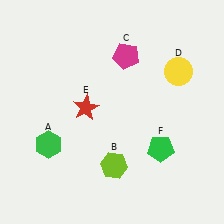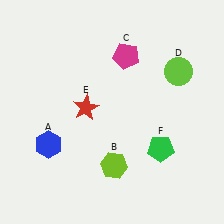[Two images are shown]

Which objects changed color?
A changed from green to blue. D changed from yellow to lime.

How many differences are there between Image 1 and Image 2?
There are 2 differences between the two images.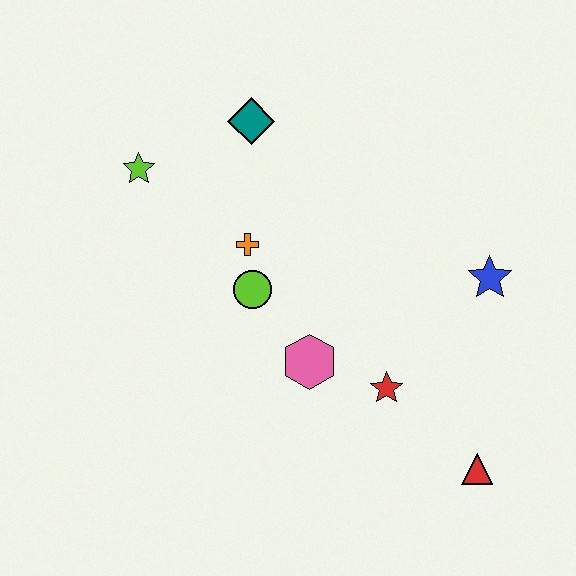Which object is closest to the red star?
The pink hexagon is closest to the red star.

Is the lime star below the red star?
No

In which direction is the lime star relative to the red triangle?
The lime star is to the left of the red triangle.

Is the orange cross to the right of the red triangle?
No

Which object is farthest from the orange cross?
The red triangle is farthest from the orange cross.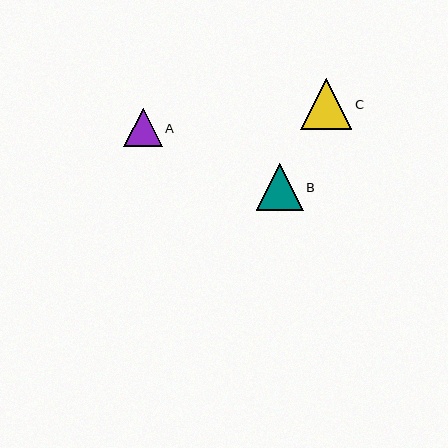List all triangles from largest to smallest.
From largest to smallest: C, B, A.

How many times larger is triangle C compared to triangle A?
Triangle C is approximately 1.3 times the size of triangle A.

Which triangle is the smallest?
Triangle A is the smallest with a size of approximately 39 pixels.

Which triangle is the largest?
Triangle C is the largest with a size of approximately 51 pixels.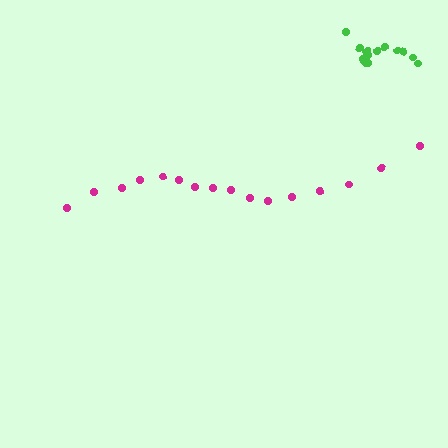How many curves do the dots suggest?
There are 2 distinct paths.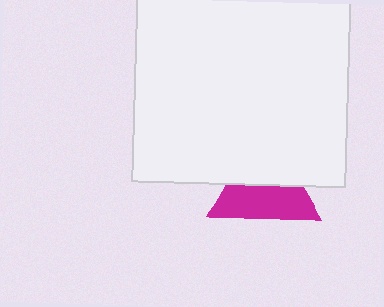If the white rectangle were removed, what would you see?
You would see the complete magenta triangle.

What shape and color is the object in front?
The object in front is a white rectangle.